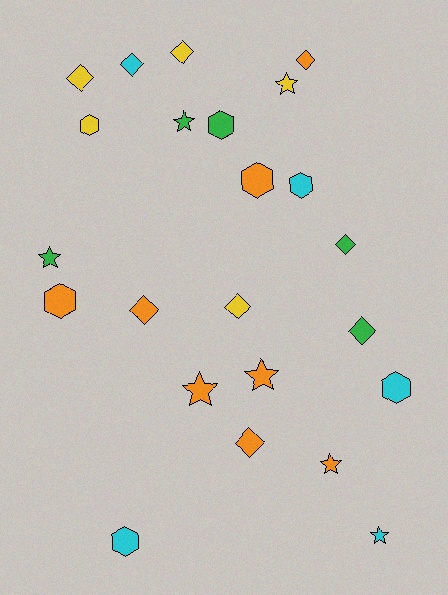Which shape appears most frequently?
Diamond, with 9 objects.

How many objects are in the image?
There are 23 objects.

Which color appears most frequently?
Orange, with 8 objects.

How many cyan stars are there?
There is 1 cyan star.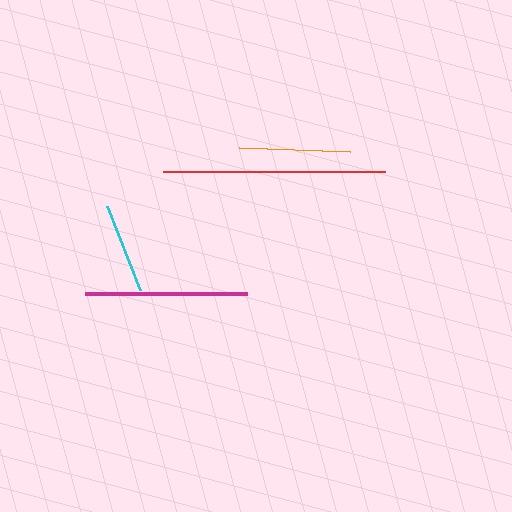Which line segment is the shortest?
The cyan line is the shortest at approximately 90 pixels.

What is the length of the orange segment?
The orange segment is approximately 111 pixels long.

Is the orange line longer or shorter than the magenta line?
The magenta line is longer than the orange line.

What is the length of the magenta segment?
The magenta segment is approximately 162 pixels long.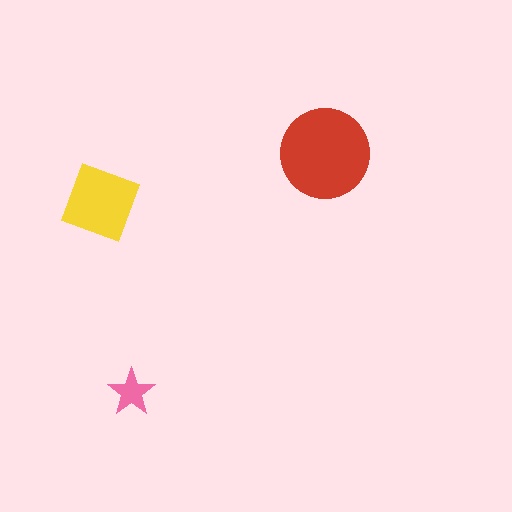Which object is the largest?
The red circle.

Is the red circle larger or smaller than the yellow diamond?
Larger.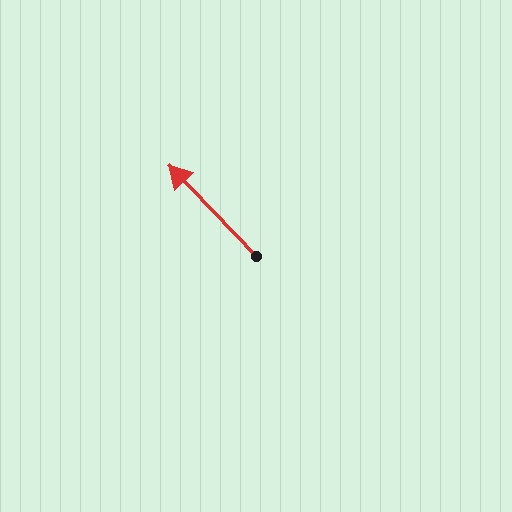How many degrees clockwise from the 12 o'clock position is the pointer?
Approximately 316 degrees.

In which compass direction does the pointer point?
Northwest.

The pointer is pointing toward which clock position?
Roughly 11 o'clock.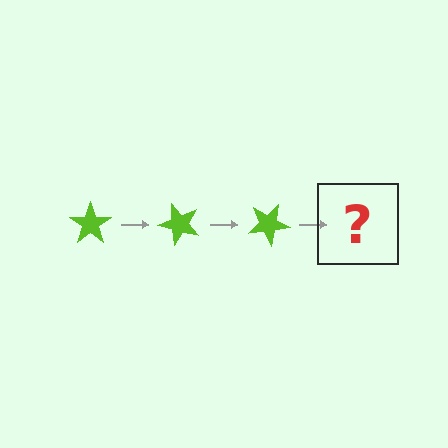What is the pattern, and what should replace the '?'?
The pattern is that the star rotates 50 degrees each step. The '?' should be a lime star rotated 150 degrees.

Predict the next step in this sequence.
The next step is a lime star rotated 150 degrees.